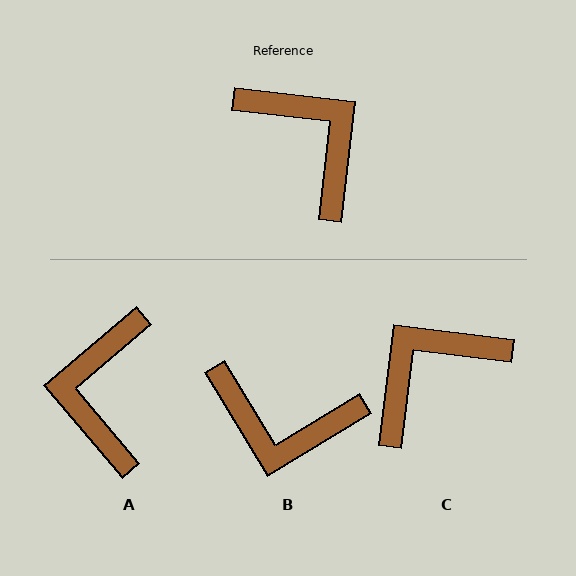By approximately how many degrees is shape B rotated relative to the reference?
Approximately 142 degrees clockwise.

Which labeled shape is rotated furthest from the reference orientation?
B, about 142 degrees away.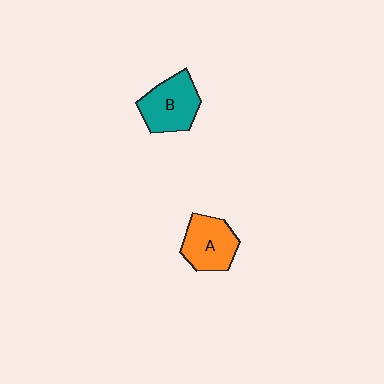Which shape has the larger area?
Shape B (teal).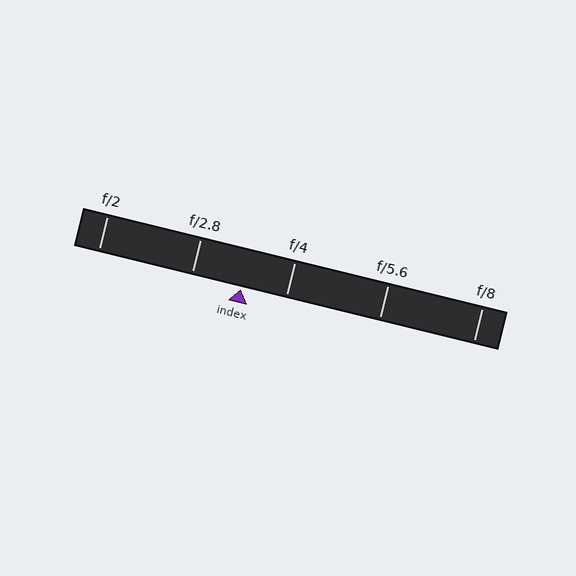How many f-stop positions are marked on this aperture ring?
There are 5 f-stop positions marked.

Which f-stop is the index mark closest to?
The index mark is closest to f/4.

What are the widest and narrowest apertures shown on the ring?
The widest aperture shown is f/2 and the narrowest is f/8.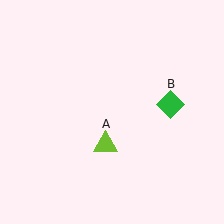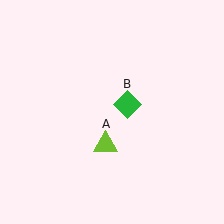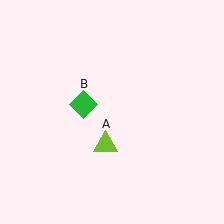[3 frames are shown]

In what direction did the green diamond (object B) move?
The green diamond (object B) moved left.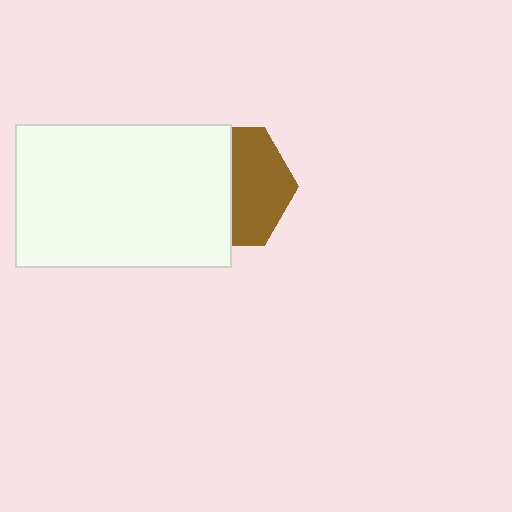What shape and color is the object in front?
The object in front is a white rectangle.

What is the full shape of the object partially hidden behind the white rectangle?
The partially hidden object is a brown hexagon.